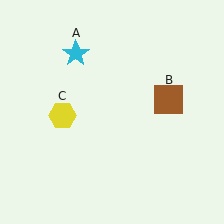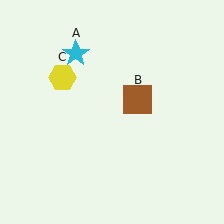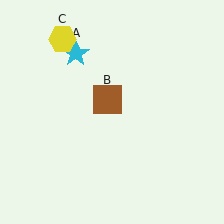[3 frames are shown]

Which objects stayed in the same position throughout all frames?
Cyan star (object A) remained stationary.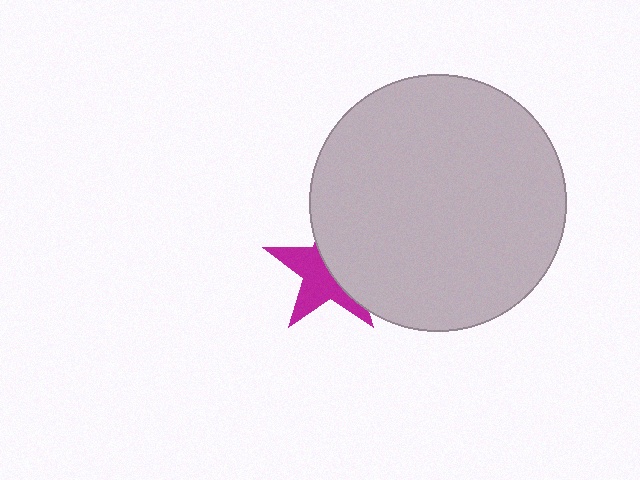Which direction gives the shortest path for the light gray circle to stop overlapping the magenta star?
Moving right gives the shortest separation.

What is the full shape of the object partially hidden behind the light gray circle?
The partially hidden object is a magenta star.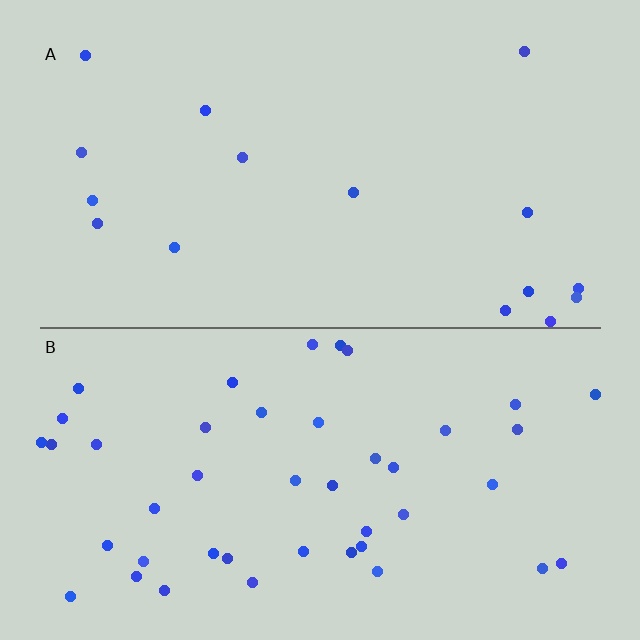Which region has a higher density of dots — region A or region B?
B (the bottom).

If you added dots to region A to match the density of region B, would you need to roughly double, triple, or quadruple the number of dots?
Approximately triple.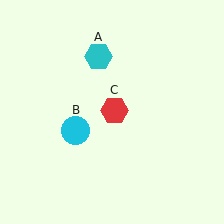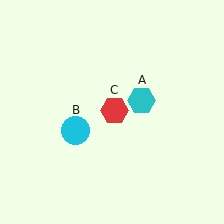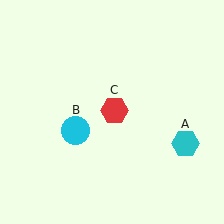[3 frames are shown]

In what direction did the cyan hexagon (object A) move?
The cyan hexagon (object A) moved down and to the right.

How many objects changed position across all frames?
1 object changed position: cyan hexagon (object A).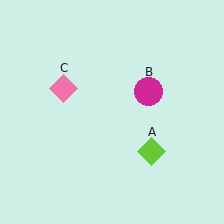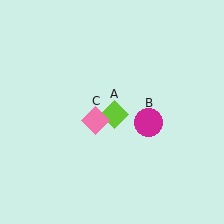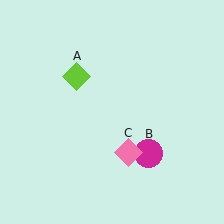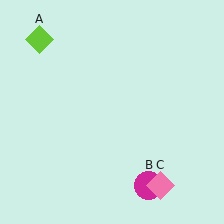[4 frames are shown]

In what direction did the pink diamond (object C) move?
The pink diamond (object C) moved down and to the right.